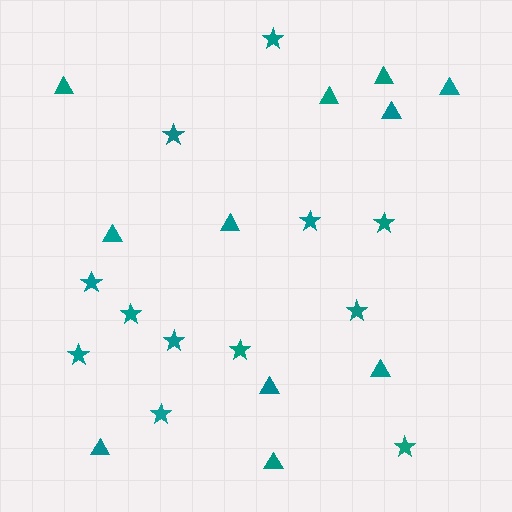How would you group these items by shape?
There are 2 groups: one group of triangles (11) and one group of stars (12).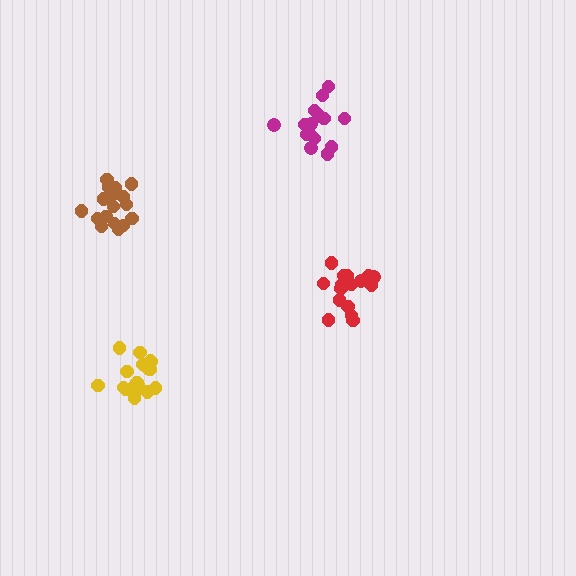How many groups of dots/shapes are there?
There are 4 groups.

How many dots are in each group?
Group 1: 16 dots, Group 2: 15 dots, Group 3: 18 dots, Group 4: 18 dots (67 total).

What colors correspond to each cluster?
The clusters are colored: red, magenta, brown, yellow.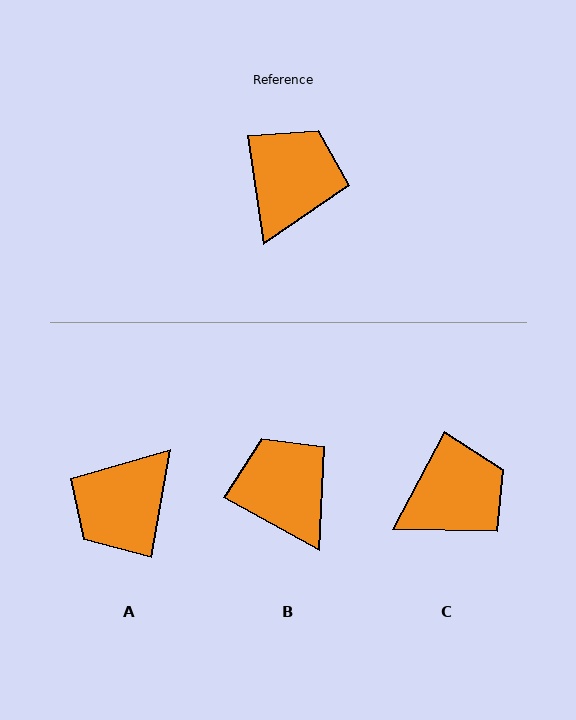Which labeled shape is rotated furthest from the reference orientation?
A, about 162 degrees away.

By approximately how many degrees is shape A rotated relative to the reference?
Approximately 162 degrees counter-clockwise.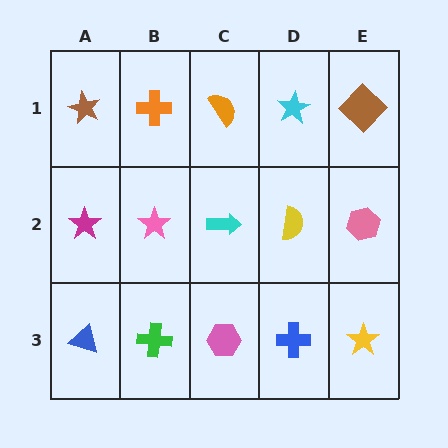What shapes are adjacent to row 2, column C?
An orange semicircle (row 1, column C), a pink hexagon (row 3, column C), a pink star (row 2, column B), a yellow semicircle (row 2, column D).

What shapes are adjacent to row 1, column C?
A cyan arrow (row 2, column C), an orange cross (row 1, column B), a cyan star (row 1, column D).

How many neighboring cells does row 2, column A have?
3.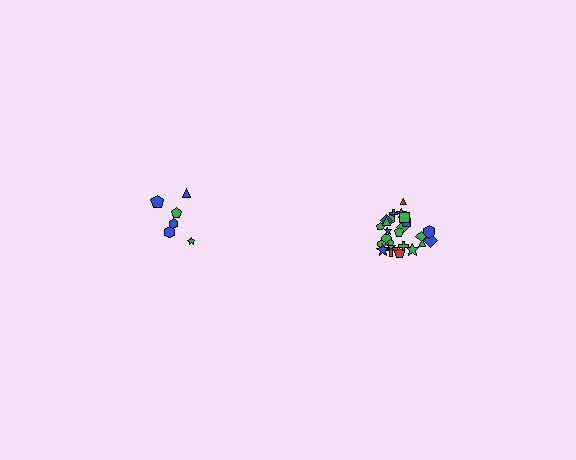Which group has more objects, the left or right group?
The right group.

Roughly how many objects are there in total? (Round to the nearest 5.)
Roughly 30 objects in total.